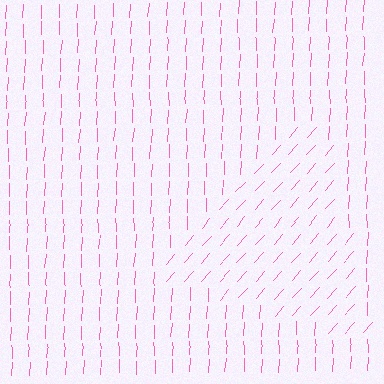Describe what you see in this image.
The image is filled with small pink line segments. A triangle region in the image has lines oriented differently from the surrounding lines, creating a visible texture boundary.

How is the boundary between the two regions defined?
The boundary is defined purely by a change in line orientation (approximately 39 degrees difference). All lines are the same color and thickness.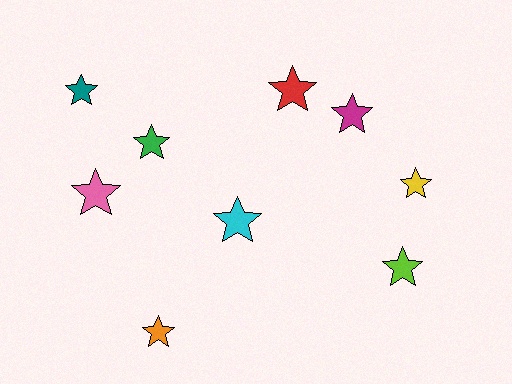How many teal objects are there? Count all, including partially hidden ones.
There is 1 teal object.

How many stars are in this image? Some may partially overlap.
There are 9 stars.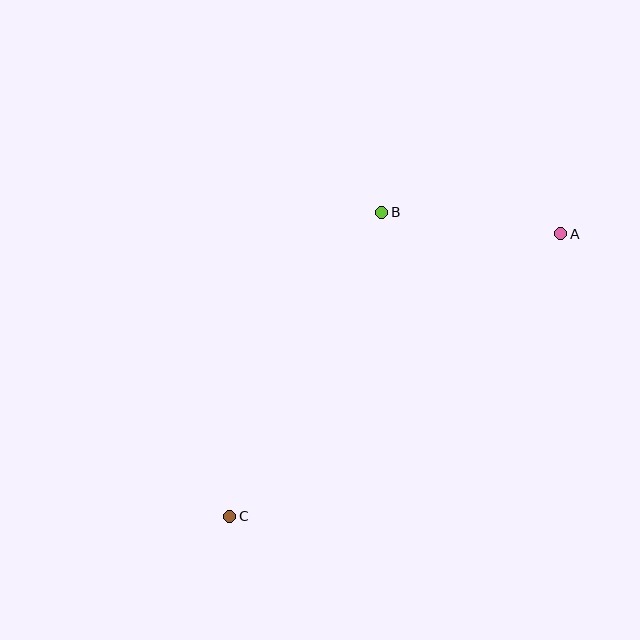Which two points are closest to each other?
Points A and B are closest to each other.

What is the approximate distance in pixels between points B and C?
The distance between B and C is approximately 340 pixels.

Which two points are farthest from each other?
Points A and C are farthest from each other.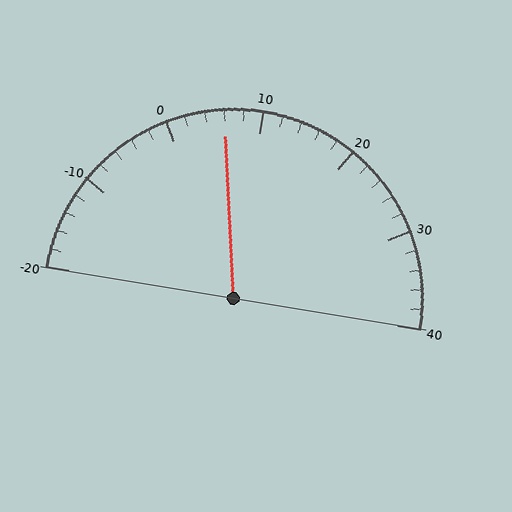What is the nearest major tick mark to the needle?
The nearest major tick mark is 10.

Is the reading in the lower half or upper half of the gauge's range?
The reading is in the lower half of the range (-20 to 40).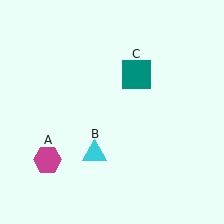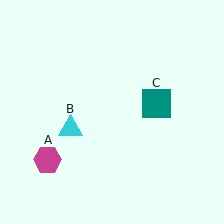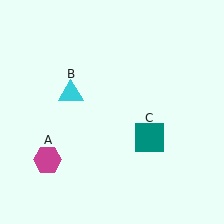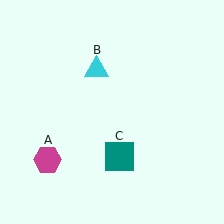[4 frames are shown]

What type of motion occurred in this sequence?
The cyan triangle (object B), teal square (object C) rotated clockwise around the center of the scene.